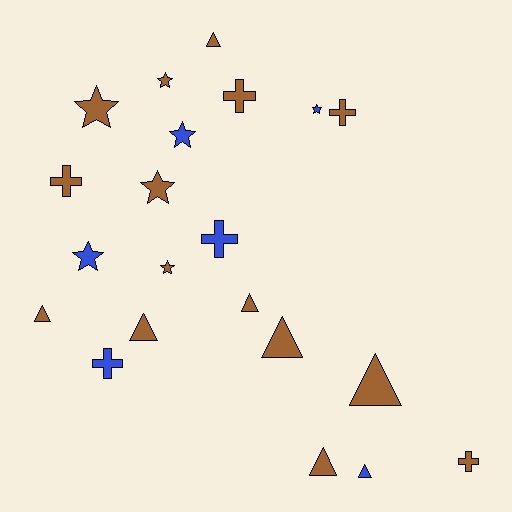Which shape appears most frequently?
Triangle, with 8 objects.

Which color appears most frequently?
Brown, with 15 objects.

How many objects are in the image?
There are 21 objects.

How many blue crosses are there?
There are 2 blue crosses.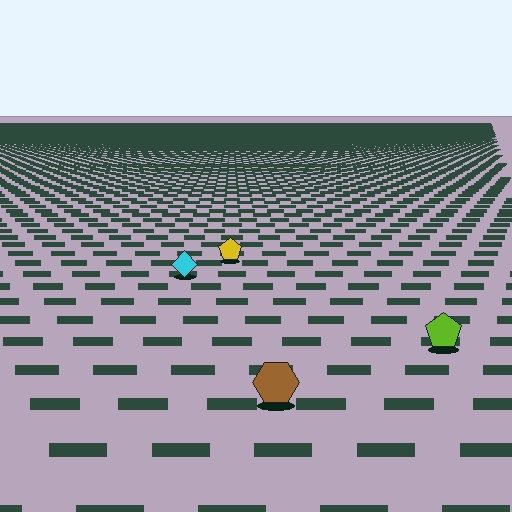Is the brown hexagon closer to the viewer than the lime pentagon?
Yes. The brown hexagon is closer — you can tell from the texture gradient: the ground texture is coarser near it.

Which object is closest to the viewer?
The brown hexagon is closest. The texture marks near it are larger and more spread out.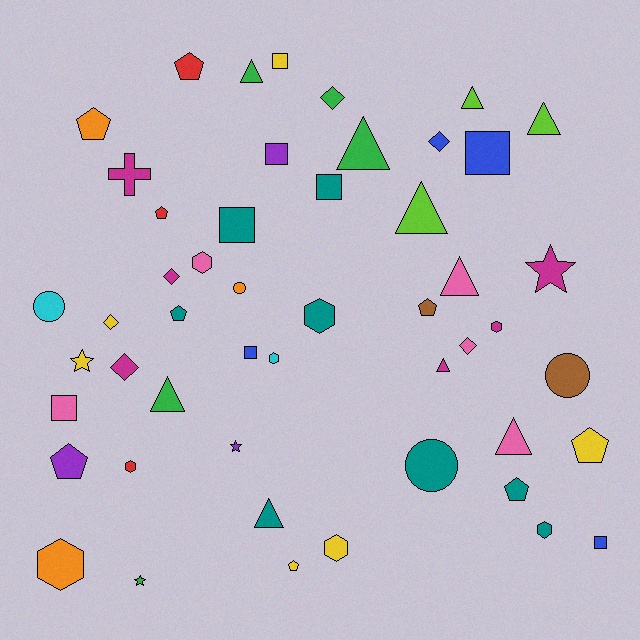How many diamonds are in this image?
There are 6 diamonds.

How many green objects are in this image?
There are 5 green objects.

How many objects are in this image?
There are 50 objects.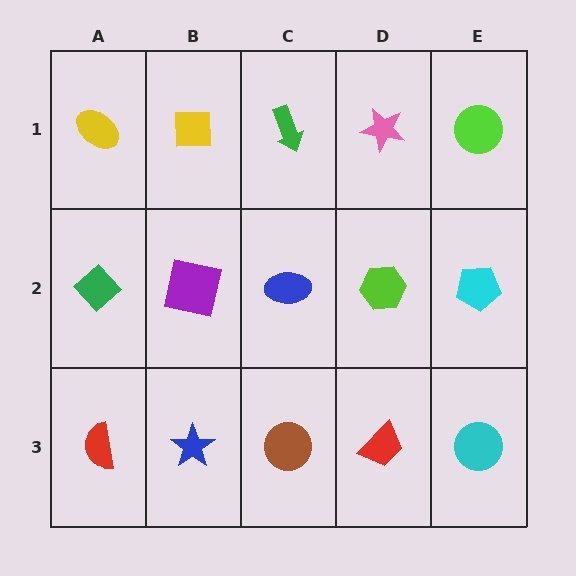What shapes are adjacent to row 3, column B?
A purple square (row 2, column B), a red semicircle (row 3, column A), a brown circle (row 3, column C).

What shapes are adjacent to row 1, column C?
A blue ellipse (row 2, column C), a yellow square (row 1, column B), a pink star (row 1, column D).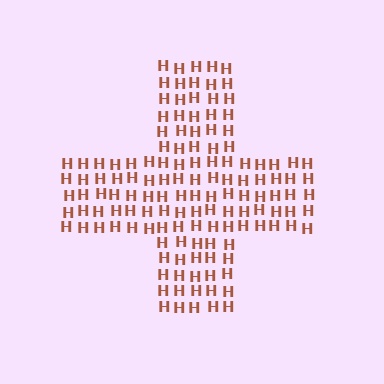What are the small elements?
The small elements are letter H's.